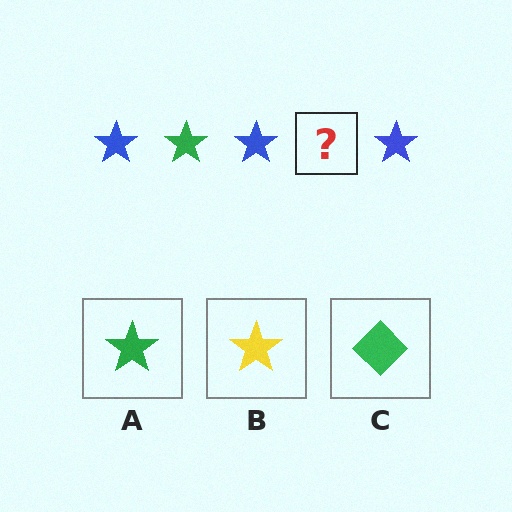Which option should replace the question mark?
Option A.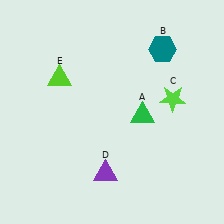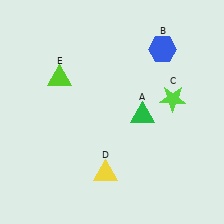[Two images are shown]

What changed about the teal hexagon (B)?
In Image 1, B is teal. In Image 2, it changed to blue.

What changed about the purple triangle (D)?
In Image 1, D is purple. In Image 2, it changed to yellow.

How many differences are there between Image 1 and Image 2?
There are 2 differences between the two images.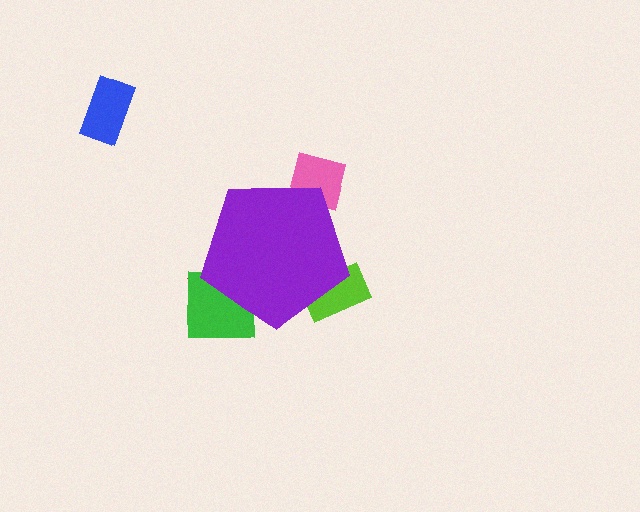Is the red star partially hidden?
Yes, the red star is partially hidden behind the purple pentagon.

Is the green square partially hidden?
Yes, the green square is partially hidden behind the purple pentagon.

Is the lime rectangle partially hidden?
Yes, the lime rectangle is partially hidden behind the purple pentagon.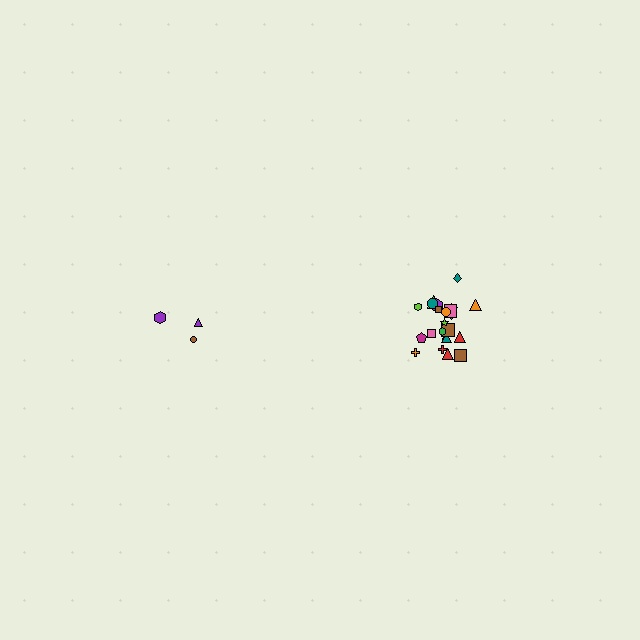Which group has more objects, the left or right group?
The right group.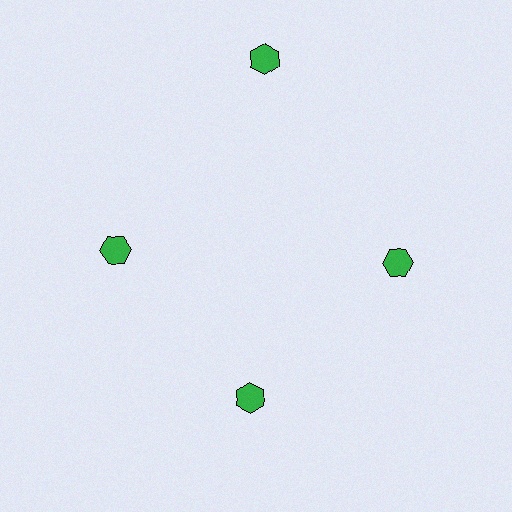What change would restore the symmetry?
The symmetry would be restored by moving it inward, back onto the ring so that all 4 hexagons sit at equal angles and equal distance from the center.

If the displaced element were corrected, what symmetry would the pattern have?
It would have 4-fold rotational symmetry — the pattern would map onto itself every 90 degrees.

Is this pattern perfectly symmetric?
No. The 4 green hexagons are arranged in a ring, but one element near the 12 o'clock position is pushed outward from the center, breaking the 4-fold rotational symmetry.